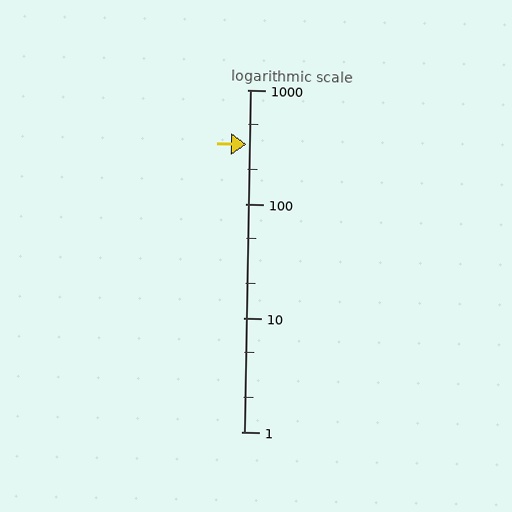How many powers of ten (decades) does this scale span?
The scale spans 3 decades, from 1 to 1000.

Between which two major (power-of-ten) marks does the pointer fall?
The pointer is between 100 and 1000.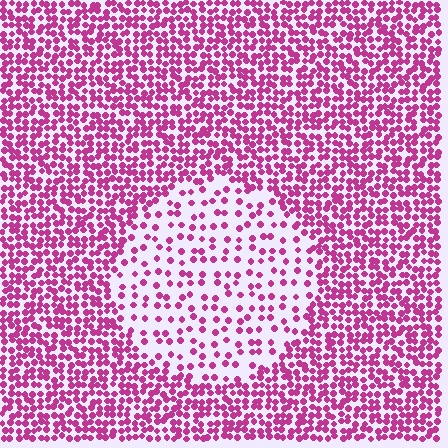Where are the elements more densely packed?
The elements are more densely packed outside the circle boundary.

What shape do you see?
I see a circle.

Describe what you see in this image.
The image contains small magenta elements arranged at two different densities. A circle-shaped region is visible where the elements are less densely packed than the surrounding area.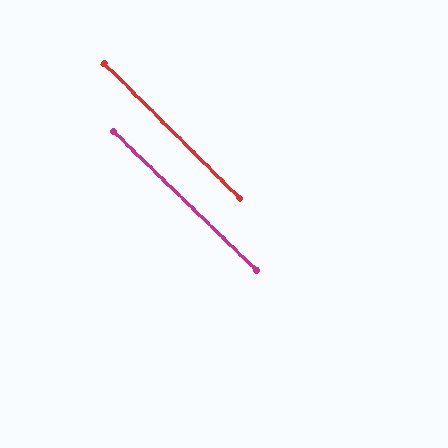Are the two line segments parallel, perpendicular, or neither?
Parallel — their directions differ by only 0.6°.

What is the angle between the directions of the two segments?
Approximately 1 degree.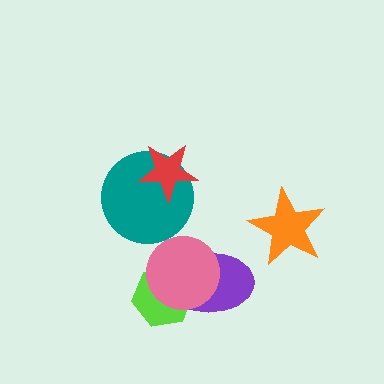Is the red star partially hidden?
No, no other shape covers it.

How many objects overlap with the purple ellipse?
2 objects overlap with the purple ellipse.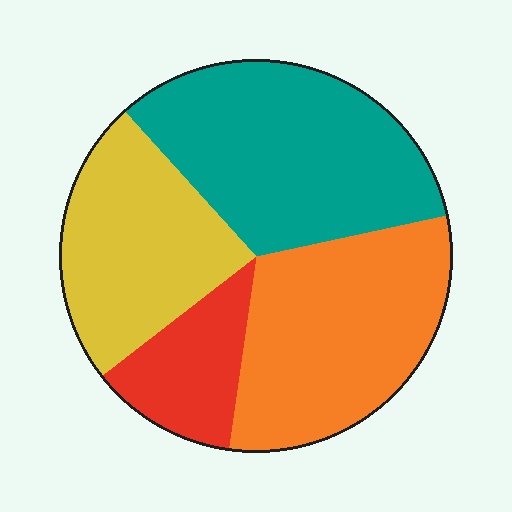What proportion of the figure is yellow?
Yellow takes up less than a quarter of the figure.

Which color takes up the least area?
Red, at roughly 10%.